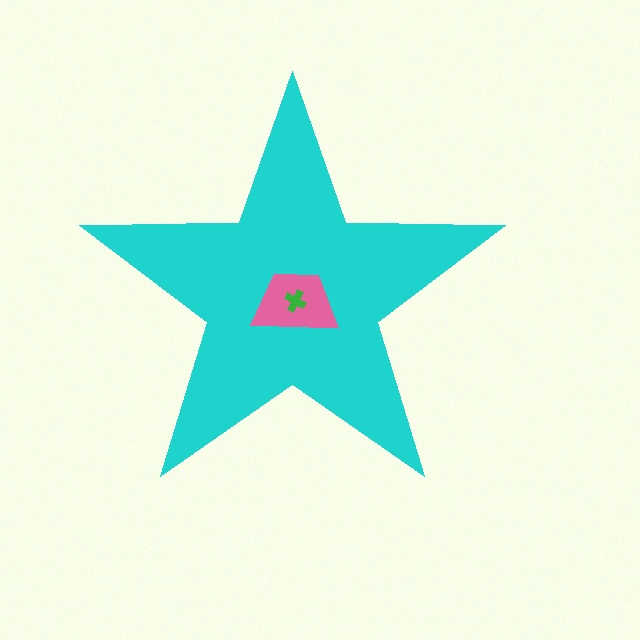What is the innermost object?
The green cross.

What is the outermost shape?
The cyan star.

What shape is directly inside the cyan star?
The pink trapezoid.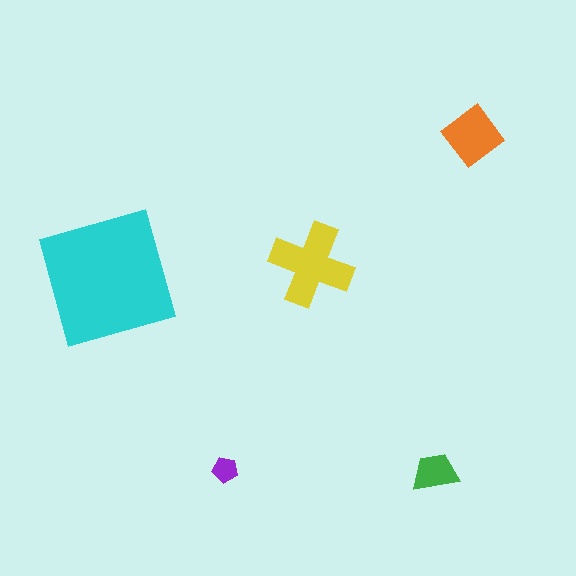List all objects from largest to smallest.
The cyan square, the yellow cross, the orange diamond, the green trapezoid, the purple pentagon.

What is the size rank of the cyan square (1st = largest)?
1st.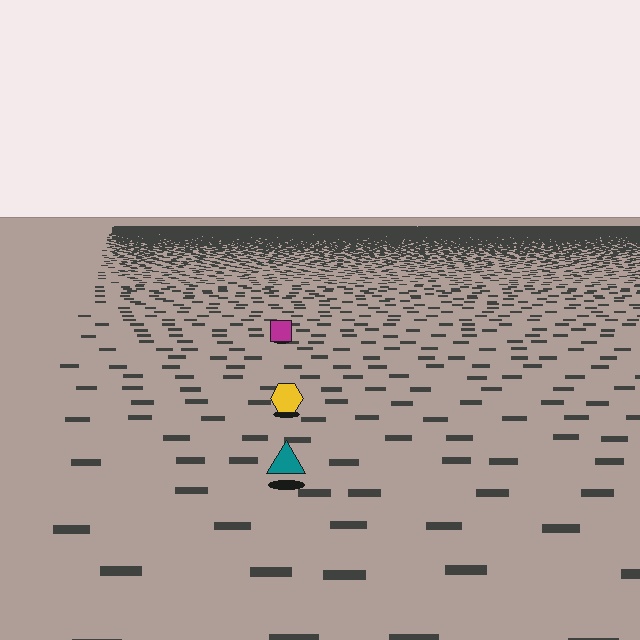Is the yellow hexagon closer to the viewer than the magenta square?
Yes. The yellow hexagon is closer — you can tell from the texture gradient: the ground texture is coarser near it.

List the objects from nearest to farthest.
From nearest to farthest: the teal triangle, the yellow hexagon, the magenta square.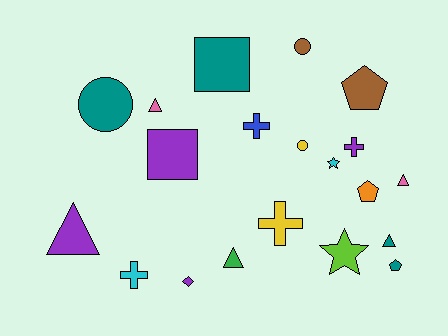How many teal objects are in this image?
There are 4 teal objects.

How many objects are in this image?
There are 20 objects.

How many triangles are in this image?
There are 5 triangles.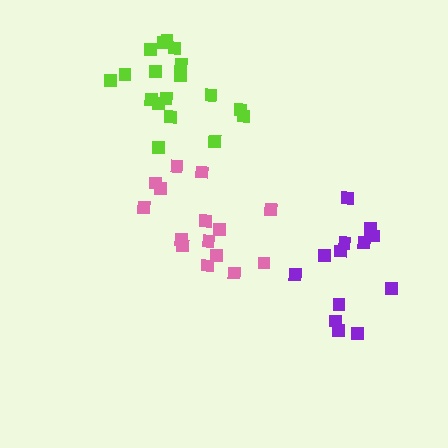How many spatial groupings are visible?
There are 3 spatial groupings.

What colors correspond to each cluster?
The clusters are colored: pink, lime, purple.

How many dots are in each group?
Group 1: 15 dots, Group 2: 18 dots, Group 3: 14 dots (47 total).